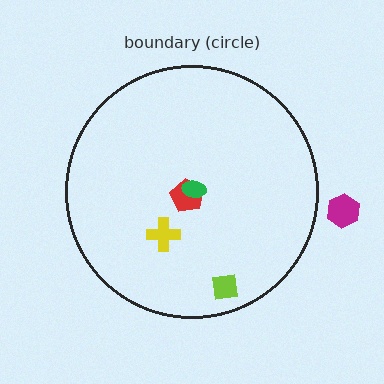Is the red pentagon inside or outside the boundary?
Inside.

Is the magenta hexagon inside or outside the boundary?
Outside.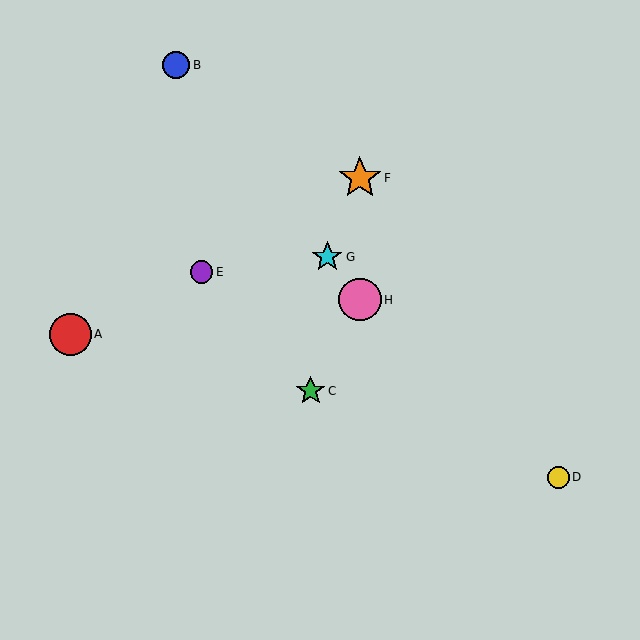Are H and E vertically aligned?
No, H is at x≈360 and E is at x≈202.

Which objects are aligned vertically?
Objects F, H are aligned vertically.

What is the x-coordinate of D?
Object D is at x≈558.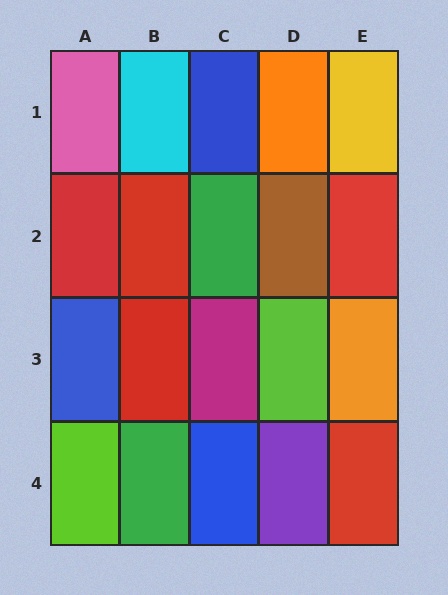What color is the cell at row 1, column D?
Orange.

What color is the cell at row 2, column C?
Green.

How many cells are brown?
1 cell is brown.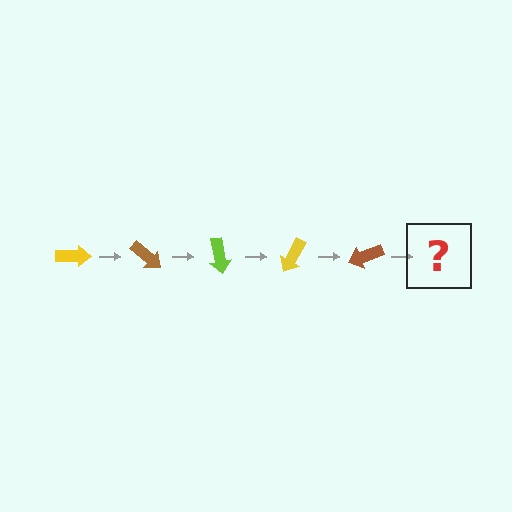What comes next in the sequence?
The next element should be a lime arrow, rotated 200 degrees from the start.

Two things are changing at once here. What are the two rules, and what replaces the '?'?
The two rules are that it rotates 40 degrees each step and the color cycles through yellow, brown, and lime. The '?' should be a lime arrow, rotated 200 degrees from the start.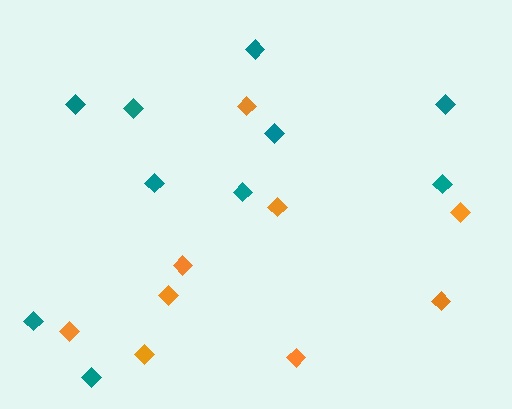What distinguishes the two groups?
There are 2 groups: one group of orange diamonds (9) and one group of teal diamonds (10).